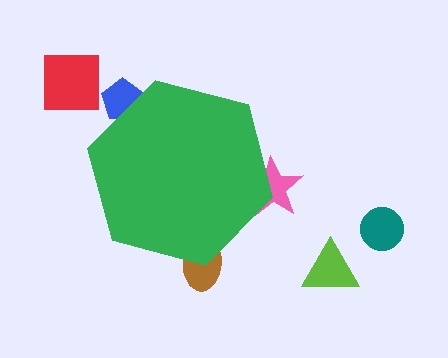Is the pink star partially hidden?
Yes, the pink star is partially hidden behind the green hexagon.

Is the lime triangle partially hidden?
No, the lime triangle is fully visible.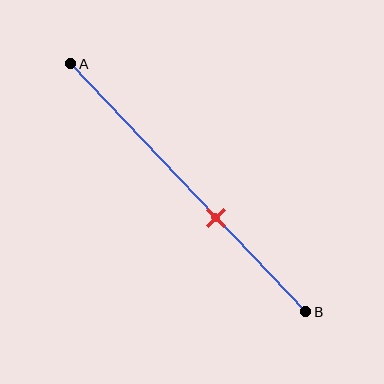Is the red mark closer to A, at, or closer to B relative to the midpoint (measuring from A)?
The red mark is closer to point B than the midpoint of segment AB.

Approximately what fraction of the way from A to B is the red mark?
The red mark is approximately 60% of the way from A to B.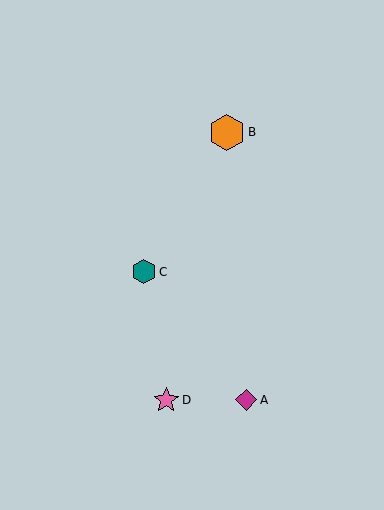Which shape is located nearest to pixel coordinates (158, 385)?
The pink star (labeled D) at (166, 400) is nearest to that location.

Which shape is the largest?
The orange hexagon (labeled B) is the largest.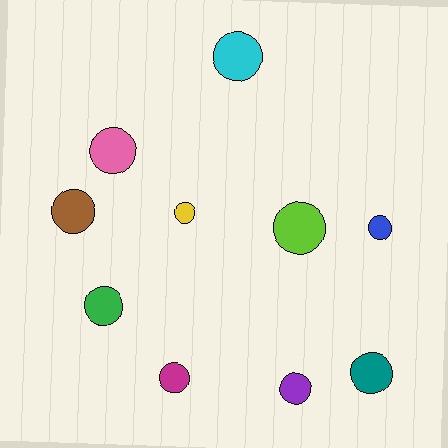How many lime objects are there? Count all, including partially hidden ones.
There is 1 lime object.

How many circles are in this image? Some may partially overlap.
There are 10 circles.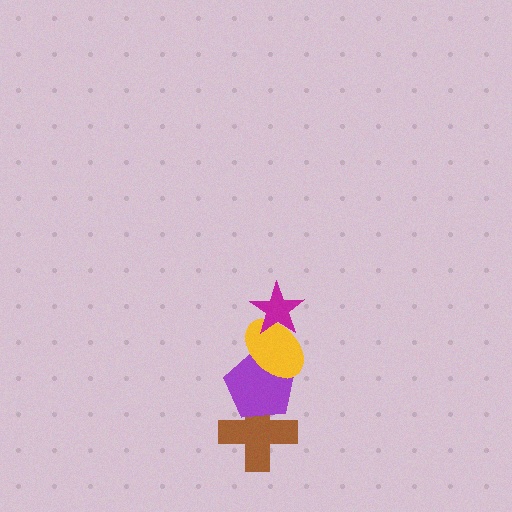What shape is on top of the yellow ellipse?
The magenta star is on top of the yellow ellipse.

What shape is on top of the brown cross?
The purple pentagon is on top of the brown cross.